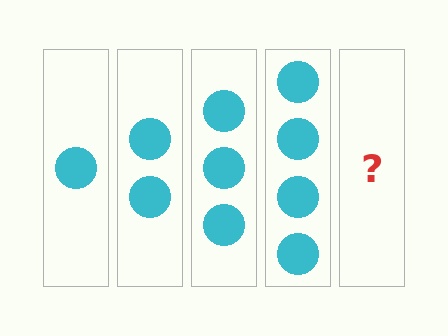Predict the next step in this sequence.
The next step is 5 circles.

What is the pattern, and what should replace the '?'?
The pattern is that each step adds one more circle. The '?' should be 5 circles.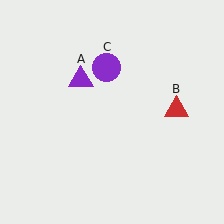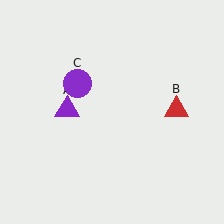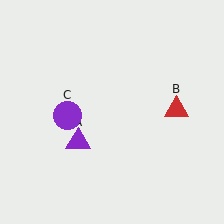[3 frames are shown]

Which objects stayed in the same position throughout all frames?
Red triangle (object B) remained stationary.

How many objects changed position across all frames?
2 objects changed position: purple triangle (object A), purple circle (object C).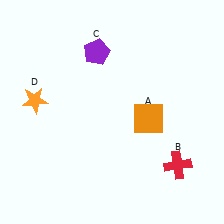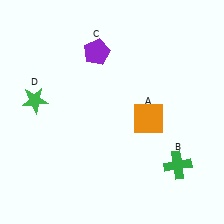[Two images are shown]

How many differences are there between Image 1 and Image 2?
There are 2 differences between the two images.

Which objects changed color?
B changed from red to green. D changed from orange to green.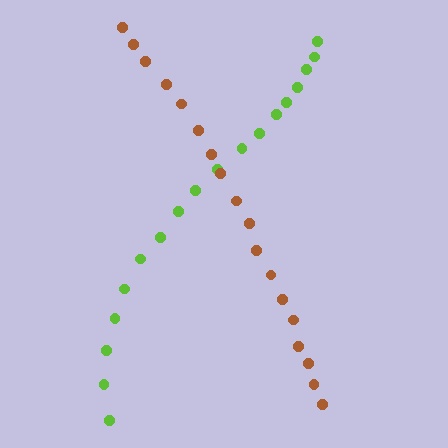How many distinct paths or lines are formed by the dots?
There are 2 distinct paths.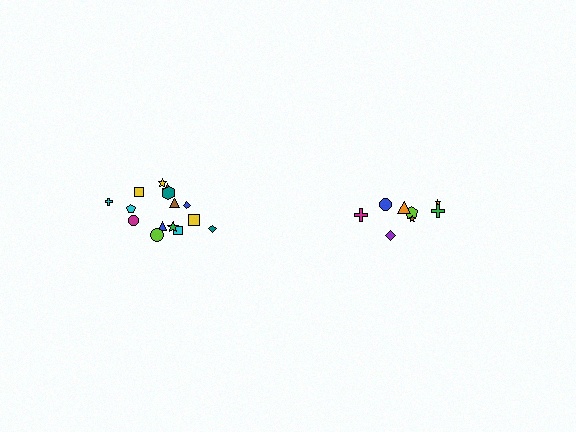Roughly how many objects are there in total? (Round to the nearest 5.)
Roughly 25 objects in total.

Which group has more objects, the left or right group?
The left group.